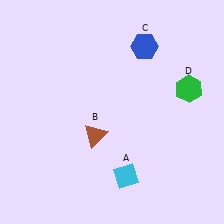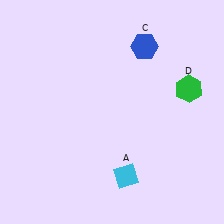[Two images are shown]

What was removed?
The brown triangle (B) was removed in Image 2.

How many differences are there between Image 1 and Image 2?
There is 1 difference between the two images.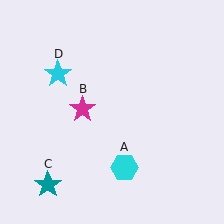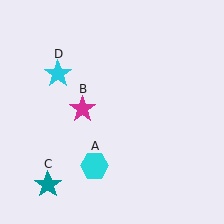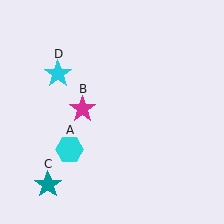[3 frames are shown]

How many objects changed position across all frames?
1 object changed position: cyan hexagon (object A).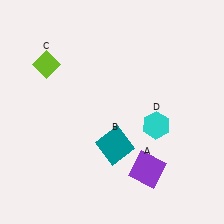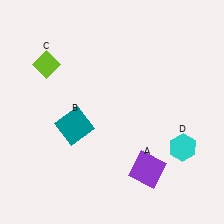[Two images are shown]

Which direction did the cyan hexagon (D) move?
The cyan hexagon (D) moved right.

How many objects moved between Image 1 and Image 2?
2 objects moved between the two images.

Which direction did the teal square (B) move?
The teal square (B) moved left.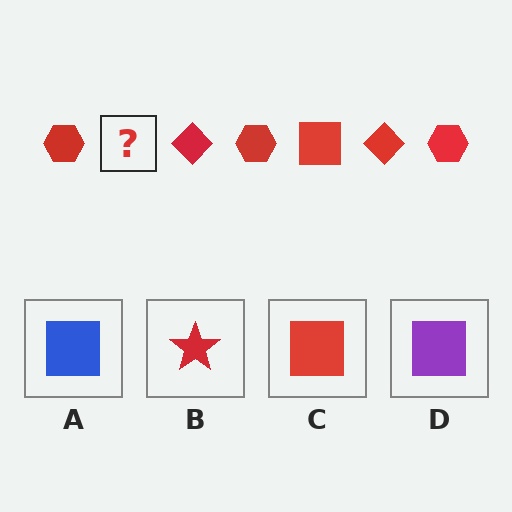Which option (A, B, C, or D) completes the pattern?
C.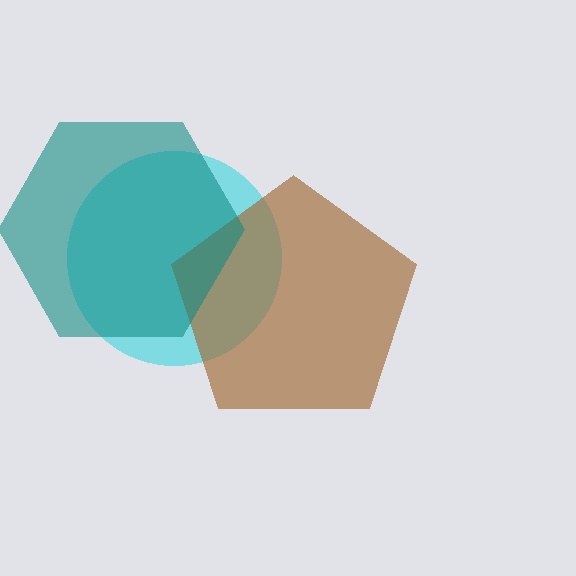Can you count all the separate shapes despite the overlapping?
Yes, there are 3 separate shapes.